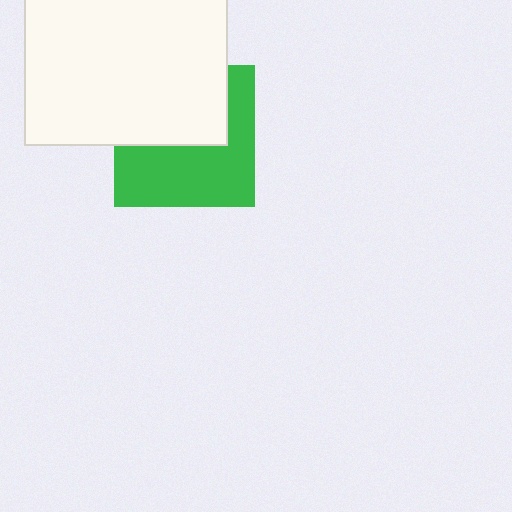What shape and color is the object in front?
The object in front is a white square.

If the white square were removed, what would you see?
You would see the complete green square.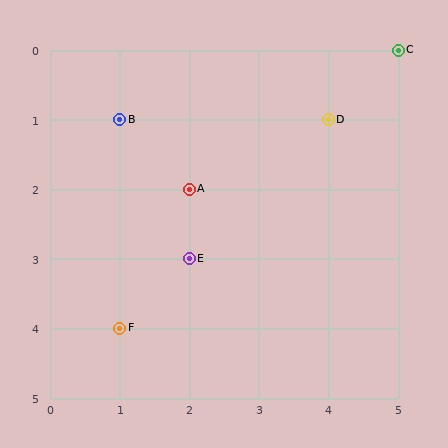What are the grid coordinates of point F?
Point F is at grid coordinates (1, 4).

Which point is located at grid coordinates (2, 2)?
Point A is at (2, 2).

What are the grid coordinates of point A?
Point A is at grid coordinates (2, 2).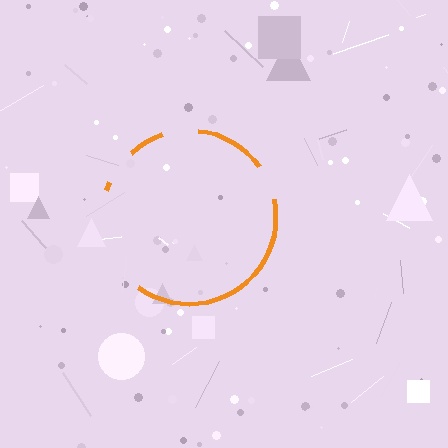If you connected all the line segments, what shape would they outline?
They would outline a circle.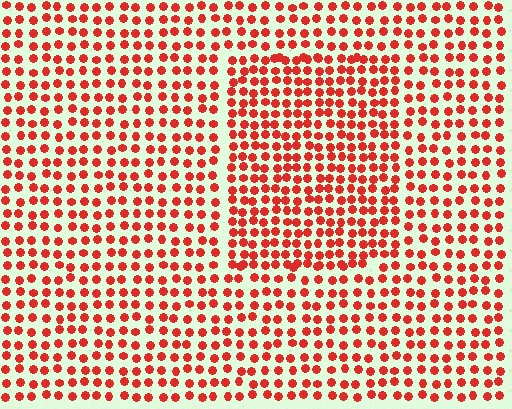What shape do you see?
I see a rectangle.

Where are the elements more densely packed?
The elements are more densely packed inside the rectangle boundary.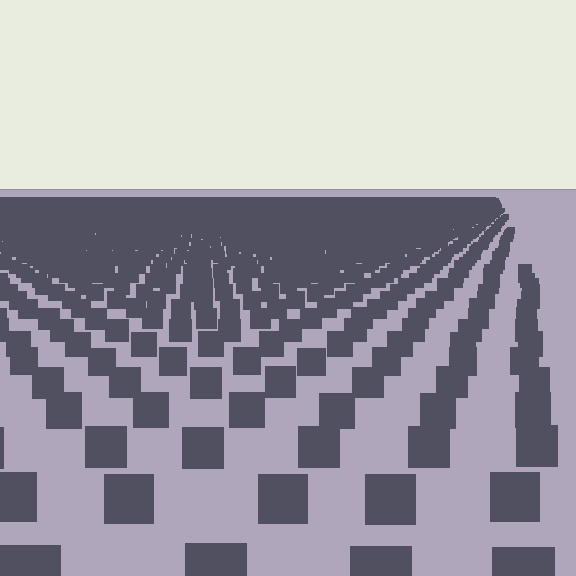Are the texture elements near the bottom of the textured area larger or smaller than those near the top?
Larger. Near the bottom, elements are closer to the viewer and appear at a bigger on-screen size.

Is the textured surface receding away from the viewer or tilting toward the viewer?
The surface is receding away from the viewer. Texture elements get smaller and denser toward the top.